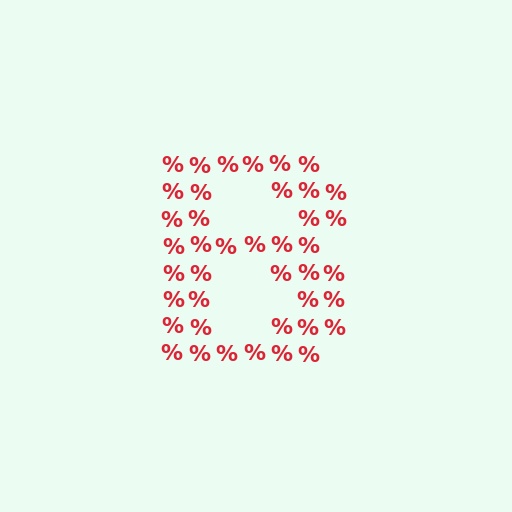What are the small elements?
The small elements are percent signs.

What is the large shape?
The large shape is the letter B.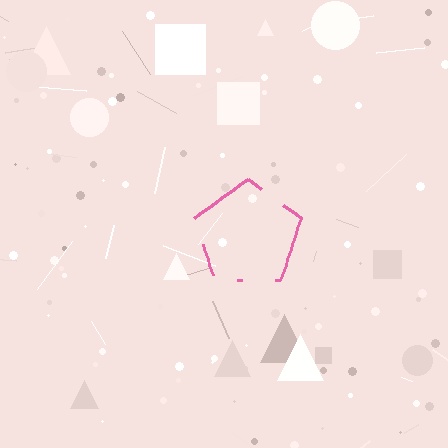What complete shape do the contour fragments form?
The contour fragments form a pentagon.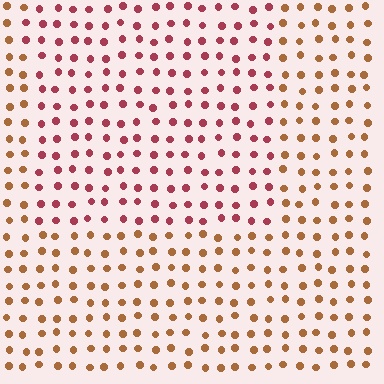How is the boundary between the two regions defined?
The boundary is defined purely by a slight shift in hue (about 40 degrees). Spacing, size, and orientation are identical on both sides.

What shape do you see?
I see a rectangle.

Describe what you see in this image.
The image is filled with small brown elements in a uniform arrangement. A rectangle-shaped region is visible where the elements are tinted to a slightly different hue, forming a subtle color boundary.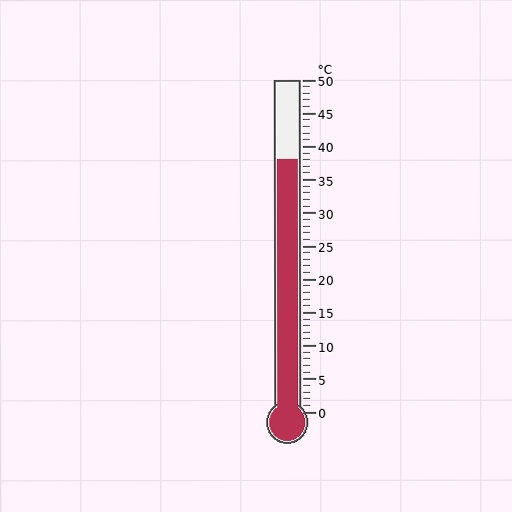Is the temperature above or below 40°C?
The temperature is below 40°C.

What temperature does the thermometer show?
The thermometer shows approximately 38°C.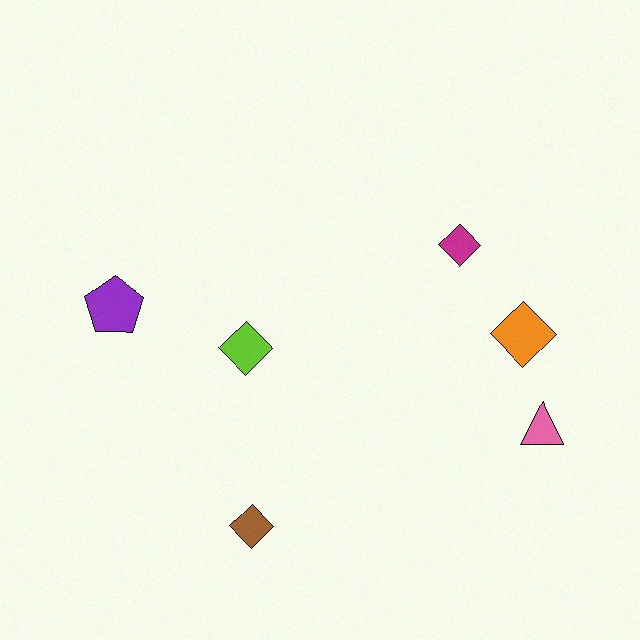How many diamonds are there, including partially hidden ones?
There are 4 diamonds.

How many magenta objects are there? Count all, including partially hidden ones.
There is 1 magenta object.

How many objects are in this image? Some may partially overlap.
There are 6 objects.